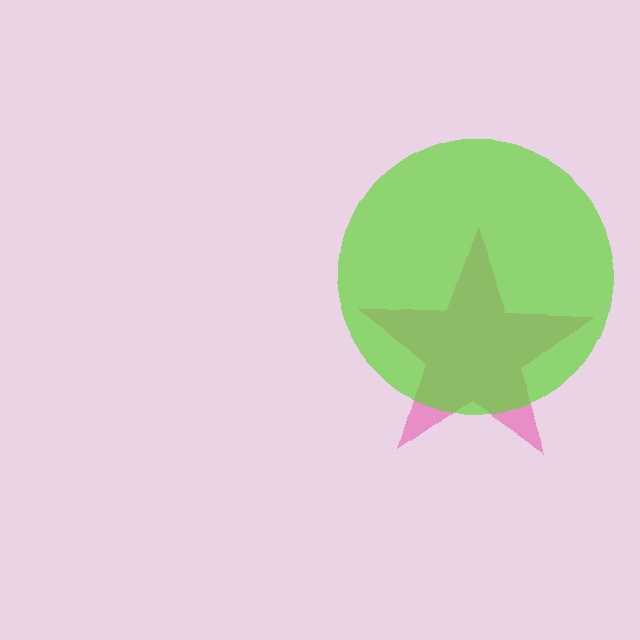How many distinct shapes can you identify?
There are 2 distinct shapes: a pink star, a lime circle.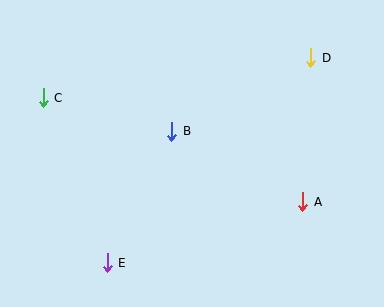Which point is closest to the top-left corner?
Point C is closest to the top-left corner.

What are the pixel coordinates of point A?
Point A is at (303, 202).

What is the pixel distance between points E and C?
The distance between E and C is 177 pixels.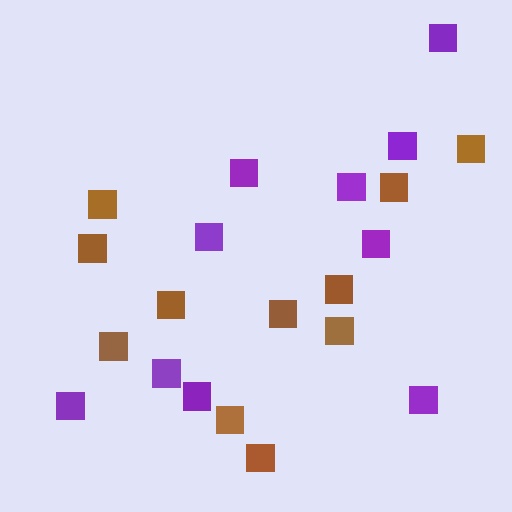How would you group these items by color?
There are 2 groups: one group of purple squares (10) and one group of brown squares (11).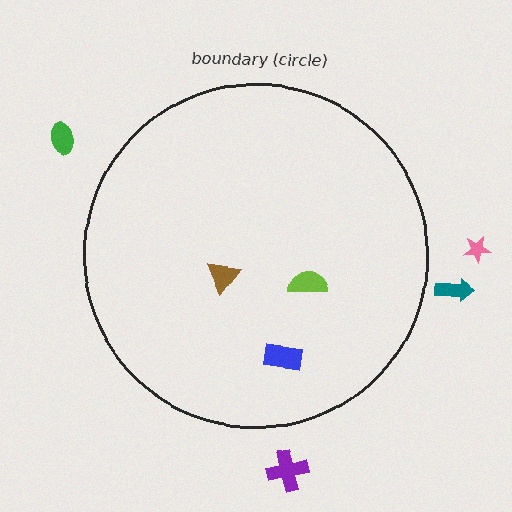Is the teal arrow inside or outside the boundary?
Outside.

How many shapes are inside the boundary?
3 inside, 4 outside.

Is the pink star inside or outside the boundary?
Outside.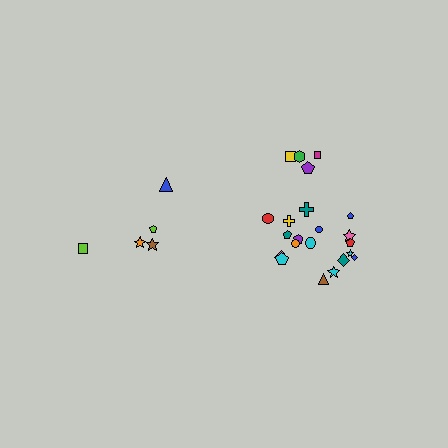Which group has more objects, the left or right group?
The right group.